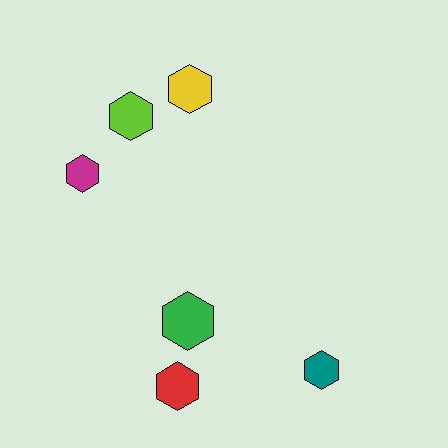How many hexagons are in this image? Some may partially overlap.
There are 6 hexagons.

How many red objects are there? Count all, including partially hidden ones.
There is 1 red object.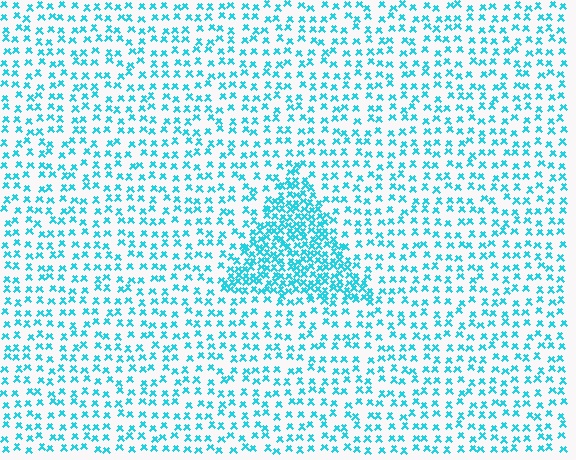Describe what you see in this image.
The image contains small cyan elements arranged at two different densities. A triangle-shaped region is visible where the elements are more densely packed than the surrounding area.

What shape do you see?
I see a triangle.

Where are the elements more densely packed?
The elements are more densely packed inside the triangle boundary.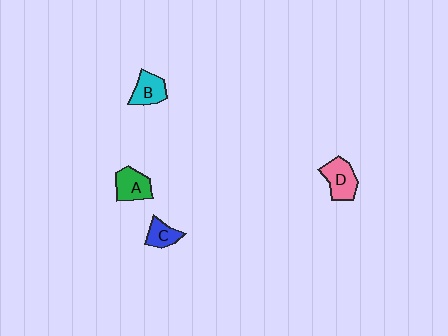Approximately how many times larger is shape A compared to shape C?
Approximately 1.4 times.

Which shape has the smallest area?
Shape C (blue).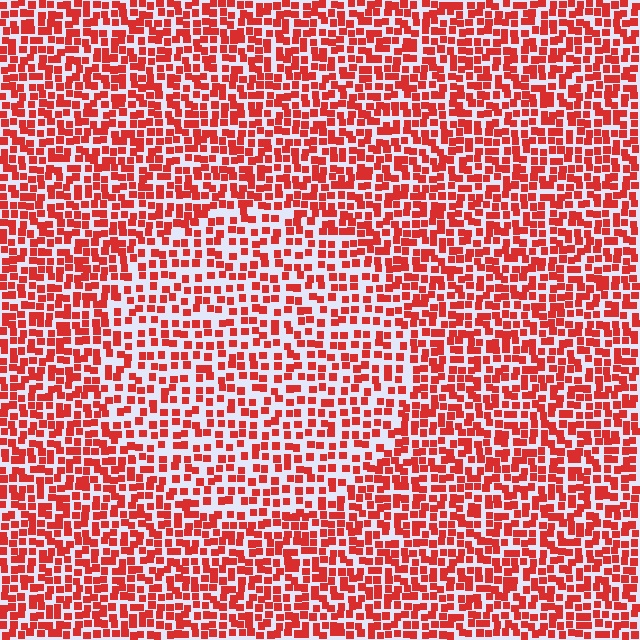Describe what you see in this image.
The image contains small red elements arranged at two different densities. A circle-shaped region is visible where the elements are less densely packed than the surrounding area.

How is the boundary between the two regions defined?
The boundary is defined by a change in element density (approximately 1.5x ratio). All elements are the same color, size, and shape.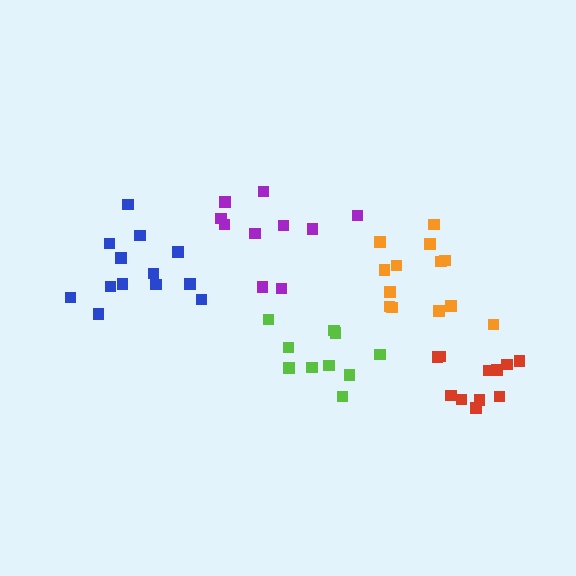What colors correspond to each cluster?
The clusters are colored: lime, red, purple, orange, blue.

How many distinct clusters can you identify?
There are 5 distinct clusters.